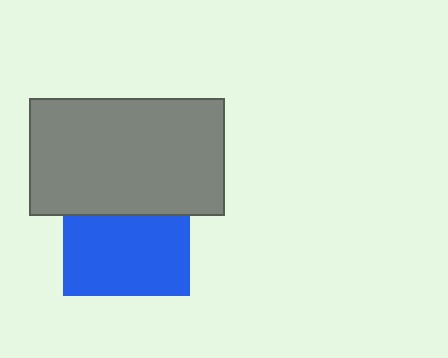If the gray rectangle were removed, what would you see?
You would see the complete blue square.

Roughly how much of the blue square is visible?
About half of it is visible (roughly 63%).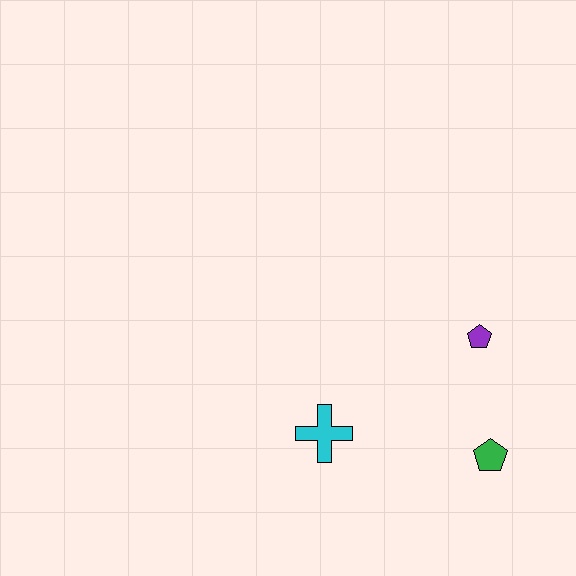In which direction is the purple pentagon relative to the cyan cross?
The purple pentagon is to the right of the cyan cross.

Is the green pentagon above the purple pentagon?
No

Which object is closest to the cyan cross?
The green pentagon is closest to the cyan cross.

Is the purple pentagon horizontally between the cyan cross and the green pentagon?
Yes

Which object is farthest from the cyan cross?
The purple pentagon is farthest from the cyan cross.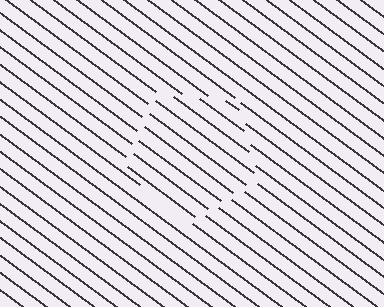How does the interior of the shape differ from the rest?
The interior of the shape contains the same grating, shifted by half a period — the contour is defined by the phase discontinuity where line-ends from the inner and outer gratings abut.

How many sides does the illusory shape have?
5 sides — the line-ends trace a pentagon.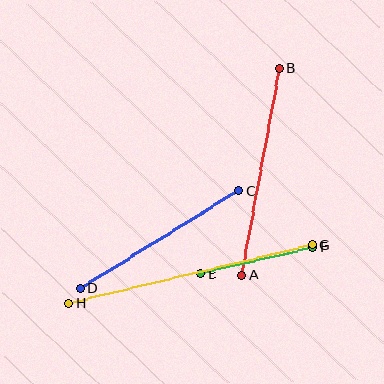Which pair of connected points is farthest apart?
Points G and H are farthest apart.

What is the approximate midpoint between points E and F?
The midpoint is at approximately (257, 260) pixels.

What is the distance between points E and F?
The distance is approximately 115 pixels.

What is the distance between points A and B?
The distance is approximately 210 pixels.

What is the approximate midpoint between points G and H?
The midpoint is at approximately (191, 274) pixels.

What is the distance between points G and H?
The distance is approximately 251 pixels.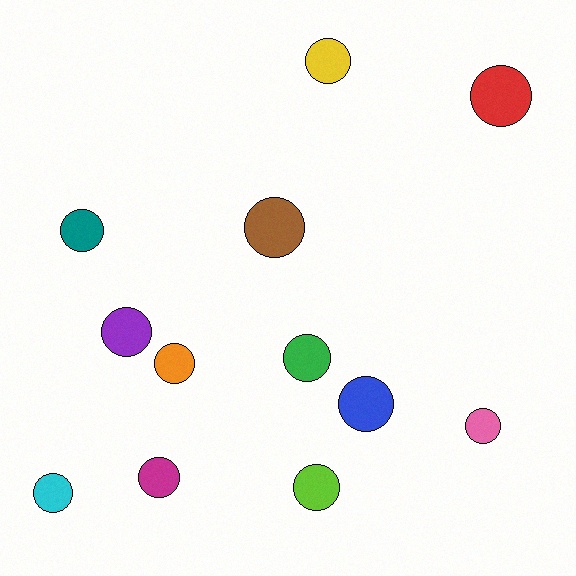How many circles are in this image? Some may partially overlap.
There are 12 circles.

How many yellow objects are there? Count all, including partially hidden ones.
There is 1 yellow object.